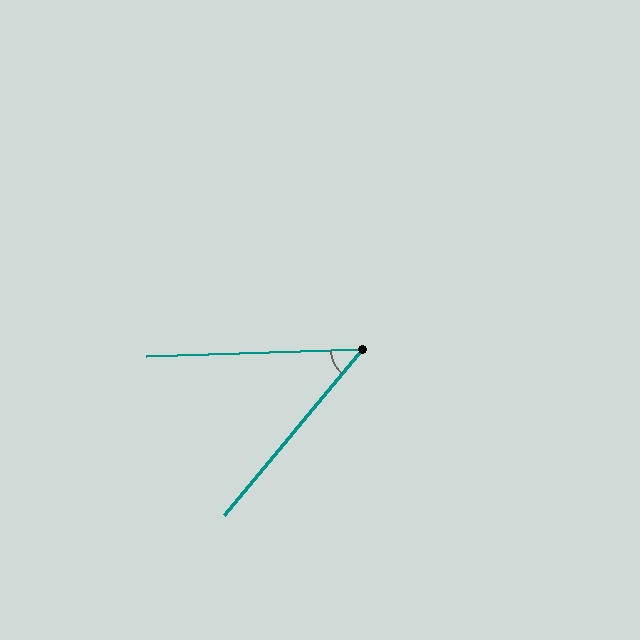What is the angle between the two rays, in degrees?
Approximately 49 degrees.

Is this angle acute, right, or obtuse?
It is acute.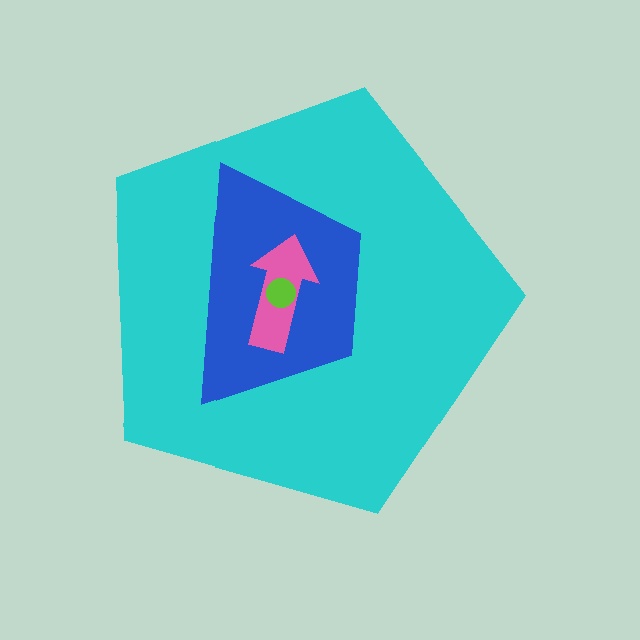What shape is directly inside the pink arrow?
The lime circle.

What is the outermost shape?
The cyan pentagon.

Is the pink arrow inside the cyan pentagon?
Yes.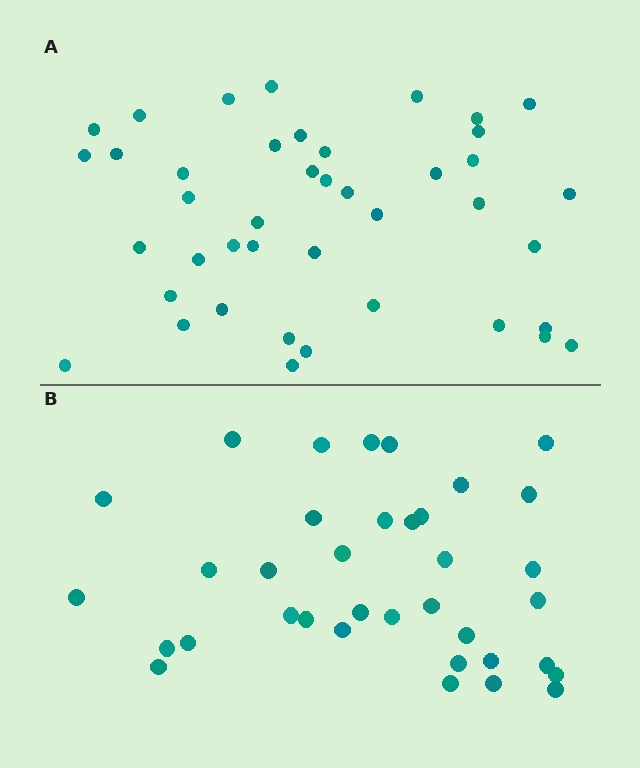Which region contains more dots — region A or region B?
Region A (the top region) has more dots.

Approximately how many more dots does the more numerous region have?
Region A has about 6 more dots than region B.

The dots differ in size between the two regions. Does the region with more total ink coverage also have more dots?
No. Region B has more total ink coverage because its dots are larger, but region A actually contains more individual dots. Total area can be misleading — the number of items is what matters here.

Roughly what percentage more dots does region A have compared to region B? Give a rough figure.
About 15% more.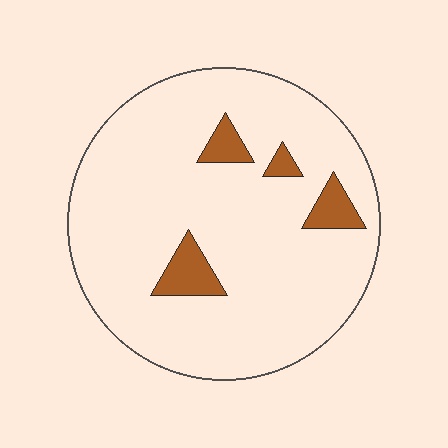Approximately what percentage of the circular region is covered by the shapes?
Approximately 10%.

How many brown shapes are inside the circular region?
4.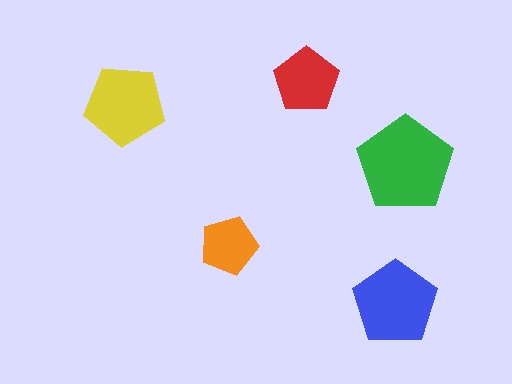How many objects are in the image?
There are 5 objects in the image.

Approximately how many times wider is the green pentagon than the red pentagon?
About 1.5 times wider.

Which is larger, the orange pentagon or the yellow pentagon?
The yellow one.